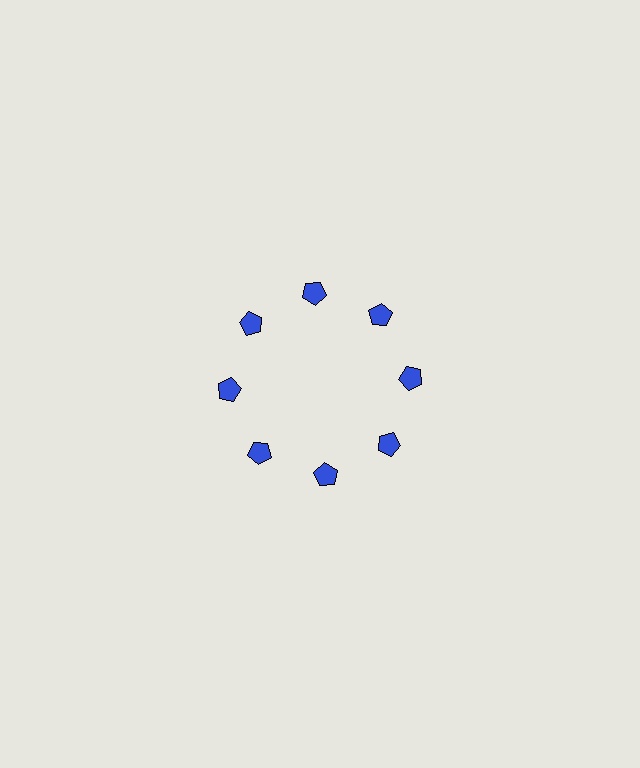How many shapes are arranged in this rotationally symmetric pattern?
There are 8 shapes, arranged in 8 groups of 1.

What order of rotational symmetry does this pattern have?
This pattern has 8-fold rotational symmetry.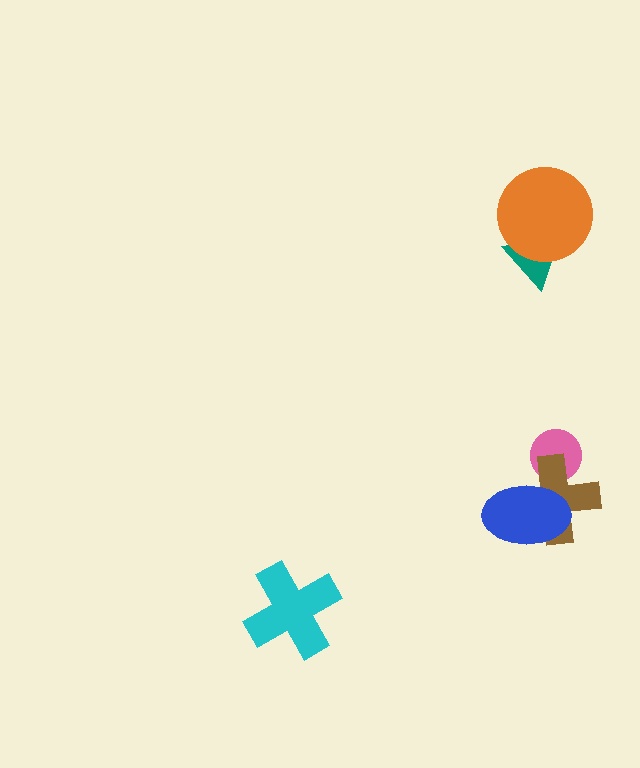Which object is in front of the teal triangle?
The orange circle is in front of the teal triangle.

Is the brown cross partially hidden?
Yes, it is partially covered by another shape.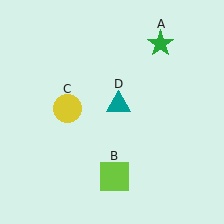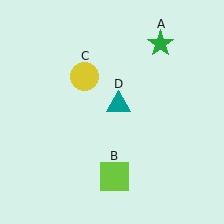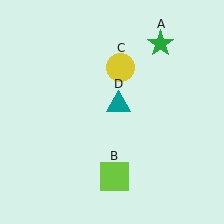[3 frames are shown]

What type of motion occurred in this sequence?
The yellow circle (object C) rotated clockwise around the center of the scene.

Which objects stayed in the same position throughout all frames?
Green star (object A) and lime square (object B) and teal triangle (object D) remained stationary.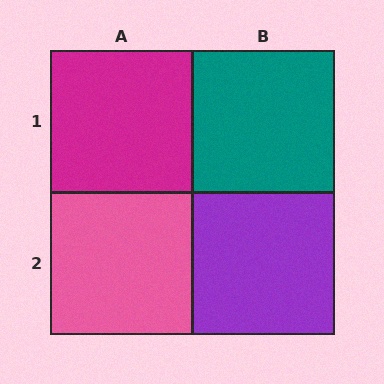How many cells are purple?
1 cell is purple.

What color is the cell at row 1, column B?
Teal.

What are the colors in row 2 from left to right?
Pink, purple.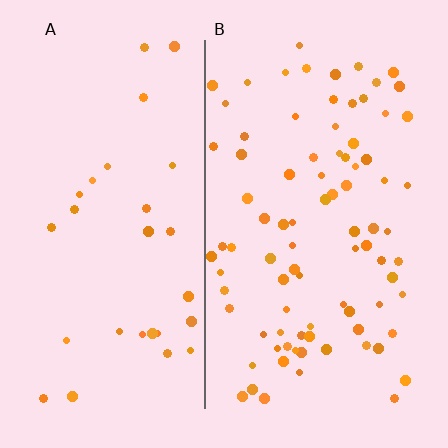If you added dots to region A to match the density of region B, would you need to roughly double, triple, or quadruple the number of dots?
Approximately triple.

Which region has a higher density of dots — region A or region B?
B (the right).